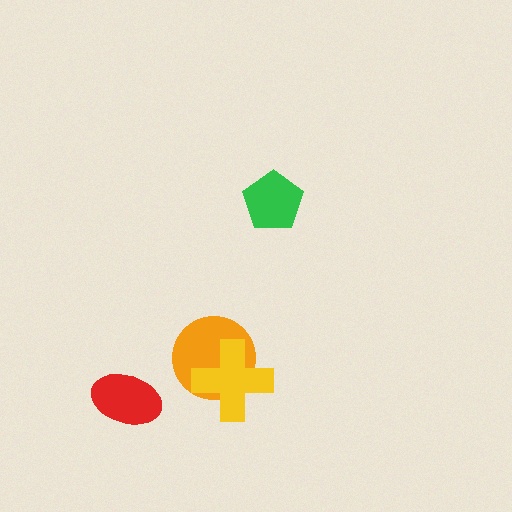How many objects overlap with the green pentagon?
0 objects overlap with the green pentagon.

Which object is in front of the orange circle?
The yellow cross is in front of the orange circle.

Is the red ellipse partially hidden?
No, no other shape covers it.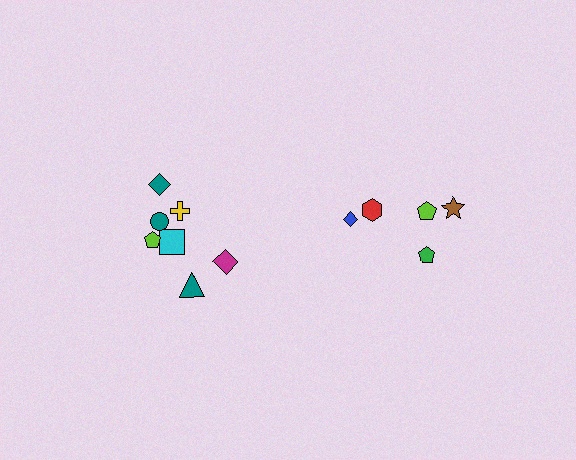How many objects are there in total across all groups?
There are 12 objects.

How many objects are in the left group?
There are 7 objects.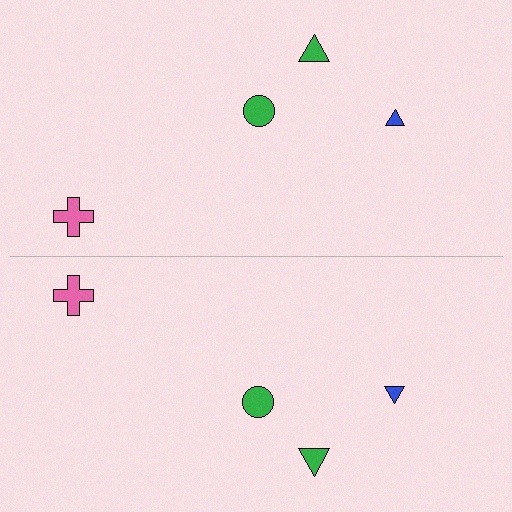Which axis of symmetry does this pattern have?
The pattern has a horizontal axis of symmetry running through the center of the image.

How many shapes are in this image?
There are 8 shapes in this image.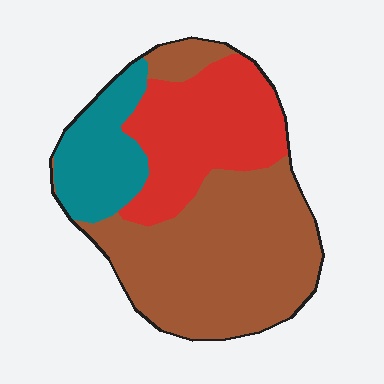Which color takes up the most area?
Brown, at roughly 55%.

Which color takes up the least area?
Teal, at roughly 15%.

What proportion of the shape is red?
Red takes up about one third (1/3) of the shape.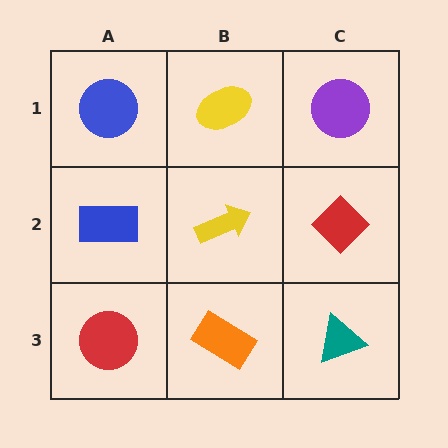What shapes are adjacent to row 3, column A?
A blue rectangle (row 2, column A), an orange rectangle (row 3, column B).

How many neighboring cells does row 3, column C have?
2.